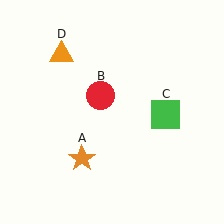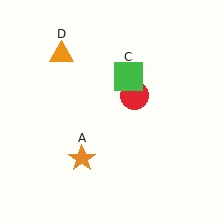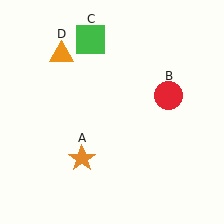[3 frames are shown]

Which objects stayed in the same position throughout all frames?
Orange star (object A) and orange triangle (object D) remained stationary.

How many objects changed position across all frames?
2 objects changed position: red circle (object B), green square (object C).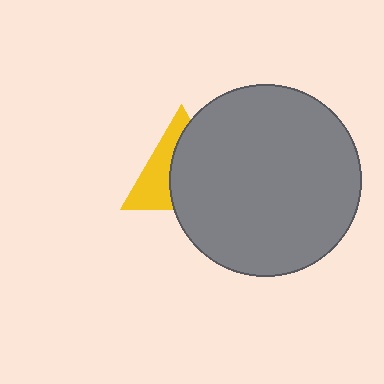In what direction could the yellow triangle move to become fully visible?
The yellow triangle could move left. That would shift it out from behind the gray circle entirely.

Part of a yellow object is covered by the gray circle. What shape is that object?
It is a triangle.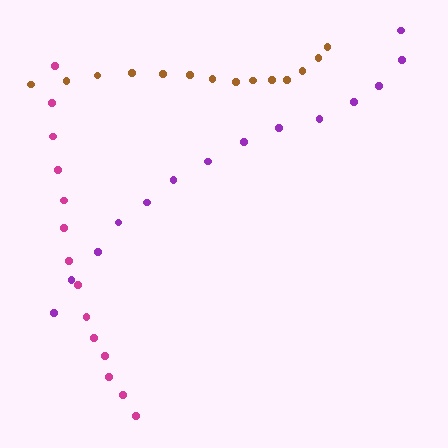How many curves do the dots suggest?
There are 3 distinct paths.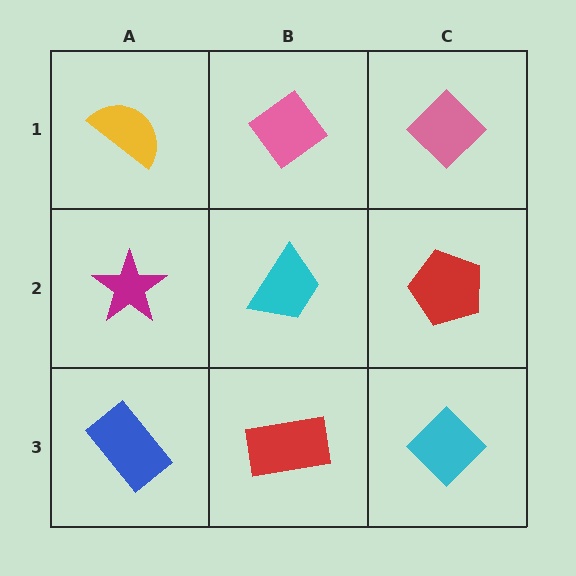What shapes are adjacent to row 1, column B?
A cyan trapezoid (row 2, column B), a yellow semicircle (row 1, column A), a pink diamond (row 1, column C).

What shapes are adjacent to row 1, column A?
A magenta star (row 2, column A), a pink diamond (row 1, column B).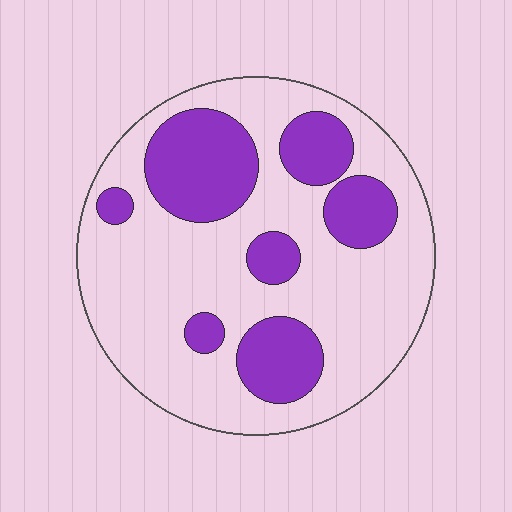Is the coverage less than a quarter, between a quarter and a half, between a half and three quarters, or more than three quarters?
Between a quarter and a half.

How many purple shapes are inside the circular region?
7.